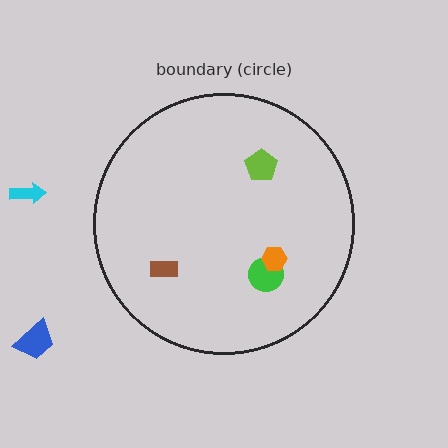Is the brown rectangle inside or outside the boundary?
Inside.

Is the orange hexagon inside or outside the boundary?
Inside.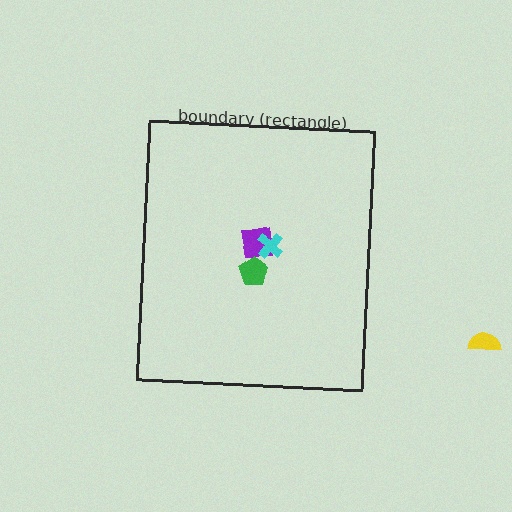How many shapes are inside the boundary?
3 inside, 1 outside.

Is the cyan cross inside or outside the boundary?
Inside.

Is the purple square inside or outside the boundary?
Inside.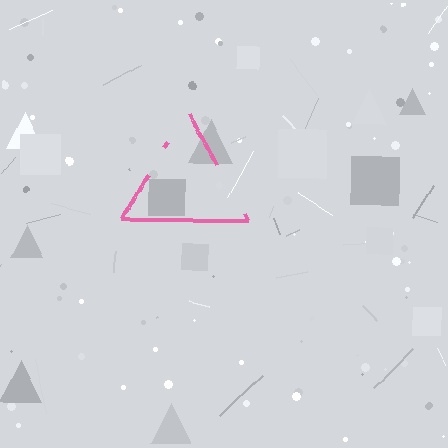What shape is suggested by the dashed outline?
The dashed outline suggests a triangle.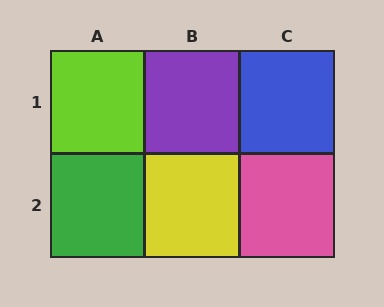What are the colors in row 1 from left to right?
Lime, purple, blue.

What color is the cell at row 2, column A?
Green.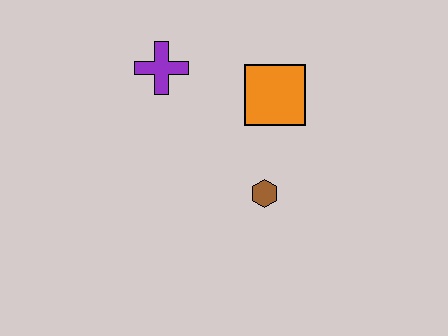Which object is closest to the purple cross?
The orange square is closest to the purple cross.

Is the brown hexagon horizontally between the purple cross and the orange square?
Yes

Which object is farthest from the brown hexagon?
The purple cross is farthest from the brown hexagon.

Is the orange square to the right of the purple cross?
Yes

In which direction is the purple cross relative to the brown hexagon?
The purple cross is above the brown hexagon.